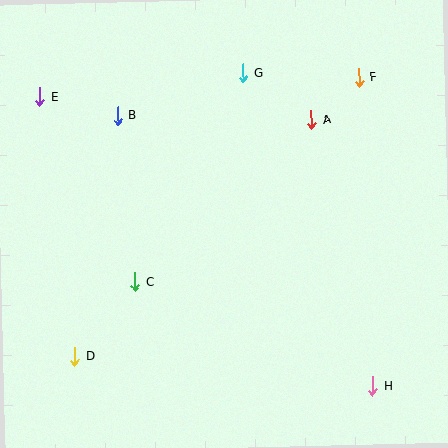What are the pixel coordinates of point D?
Point D is at (75, 356).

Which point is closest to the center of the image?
Point C at (135, 282) is closest to the center.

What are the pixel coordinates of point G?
Point G is at (243, 73).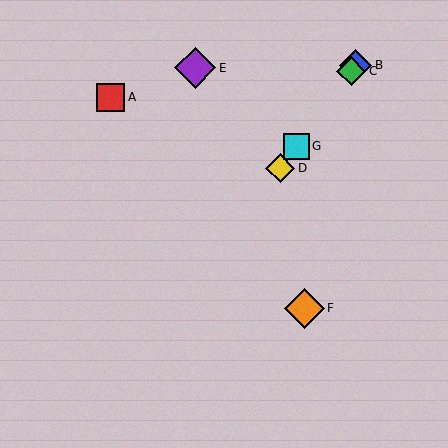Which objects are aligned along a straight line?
Objects B, C, D, G are aligned along a straight line.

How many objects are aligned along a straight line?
4 objects (B, C, D, G) are aligned along a straight line.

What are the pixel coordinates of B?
Object B is at (356, 65).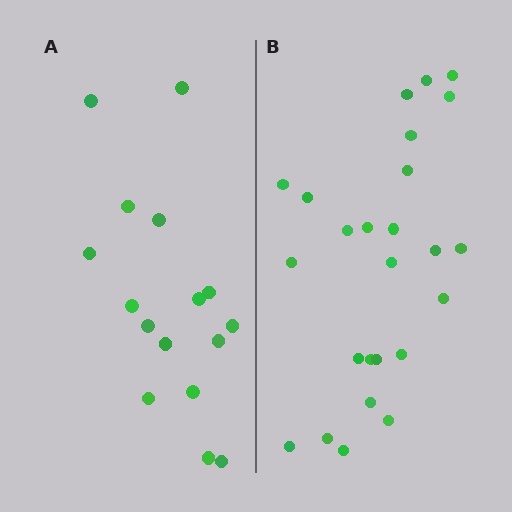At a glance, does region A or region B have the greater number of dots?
Region B (the right region) has more dots.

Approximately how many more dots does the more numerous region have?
Region B has roughly 8 or so more dots than region A.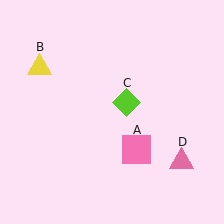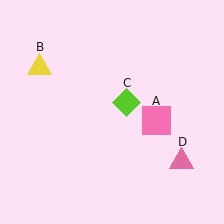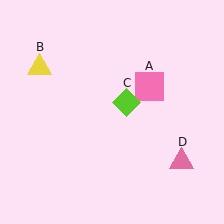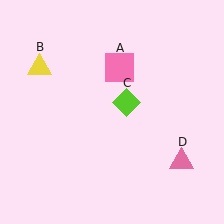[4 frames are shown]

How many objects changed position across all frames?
1 object changed position: pink square (object A).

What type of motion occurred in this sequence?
The pink square (object A) rotated counterclockwise around the center of the scene.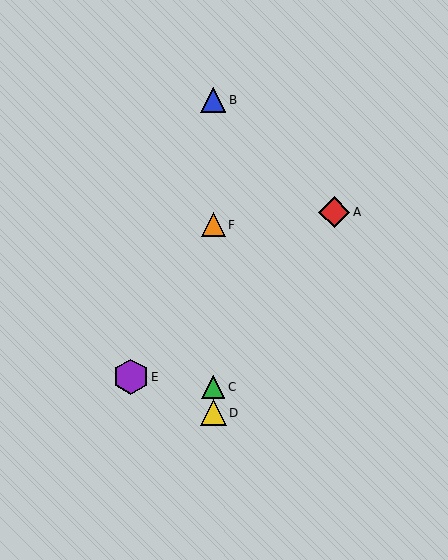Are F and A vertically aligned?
No, F is at x≈213 and A is at x≈334.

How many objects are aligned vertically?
4 objects (B, C, D, F) are aligned vertically.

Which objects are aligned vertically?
Objects B, C, D, F are aligned vertically.